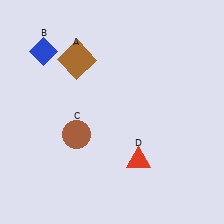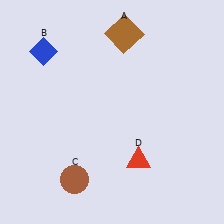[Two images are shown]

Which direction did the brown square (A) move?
The brown square (A) moved right.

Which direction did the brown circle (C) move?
The brown circle (C) moved down.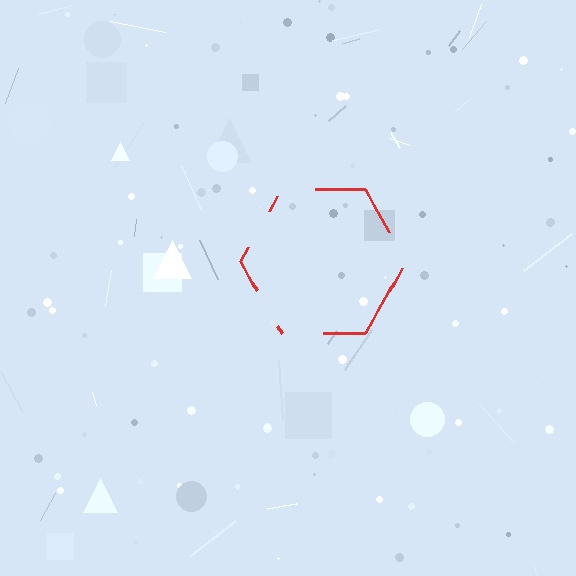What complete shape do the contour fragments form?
The contour fragments form a hexagon.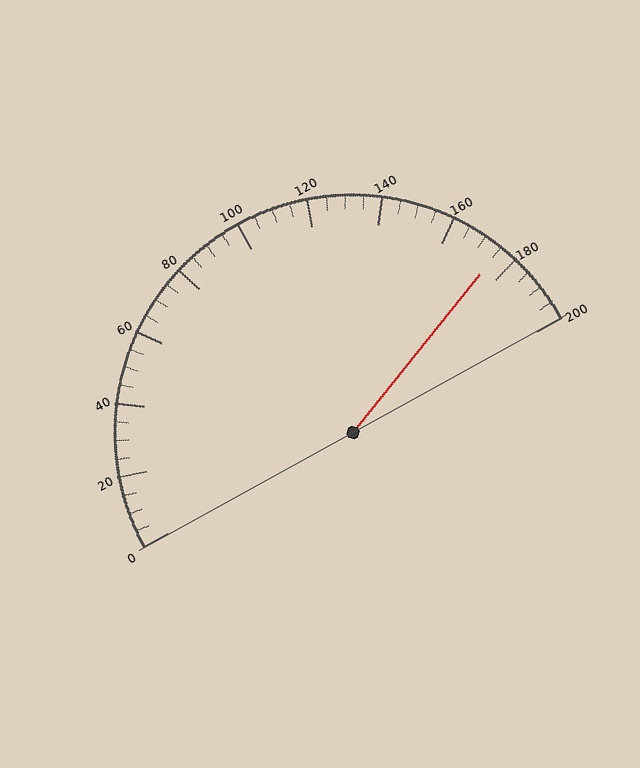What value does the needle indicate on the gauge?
The needle indicates approximately 175.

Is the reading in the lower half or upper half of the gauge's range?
The reading is in the upper half of the range (0 to 200).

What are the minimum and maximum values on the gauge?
The gauge ranges from 0 to 200.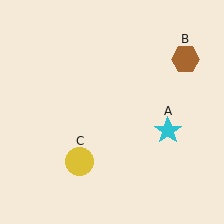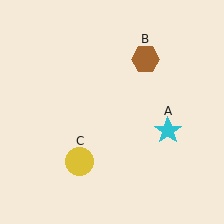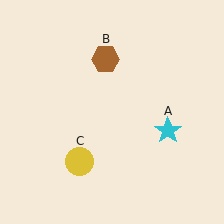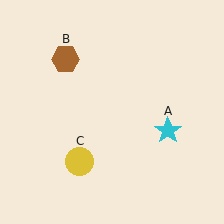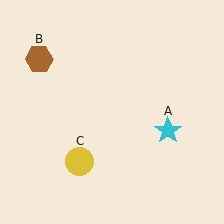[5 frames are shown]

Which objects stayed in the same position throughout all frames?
Cyan star (object A) and yellow circle (object C) remained stationary.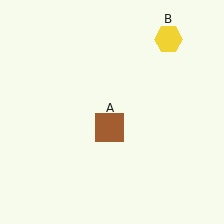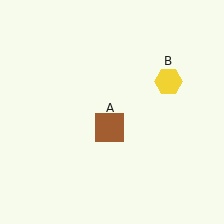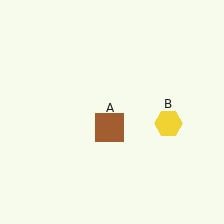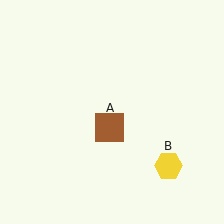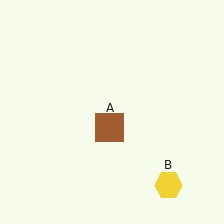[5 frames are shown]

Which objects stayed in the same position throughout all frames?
Brown square (object A) remained stationary.